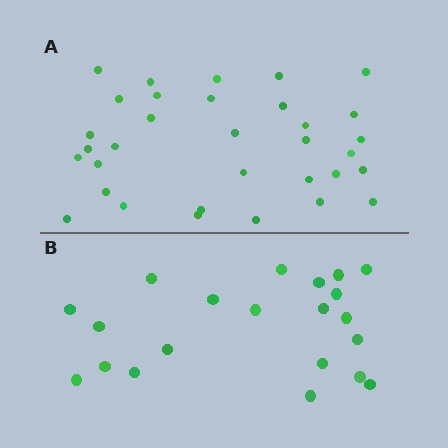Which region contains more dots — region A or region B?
Region A (the top region) has more dots.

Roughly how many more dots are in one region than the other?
Region A has roughly 12 or so more dots than region B.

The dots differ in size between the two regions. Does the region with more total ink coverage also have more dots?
No. Region B has more total ink coverage because its dots are larger, but region A actually contains more individual dots. Total area can be misleading — the number of items is what matters here.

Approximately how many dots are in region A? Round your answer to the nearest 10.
About 30 dots. (The exact count is 33, which rounds to 30.)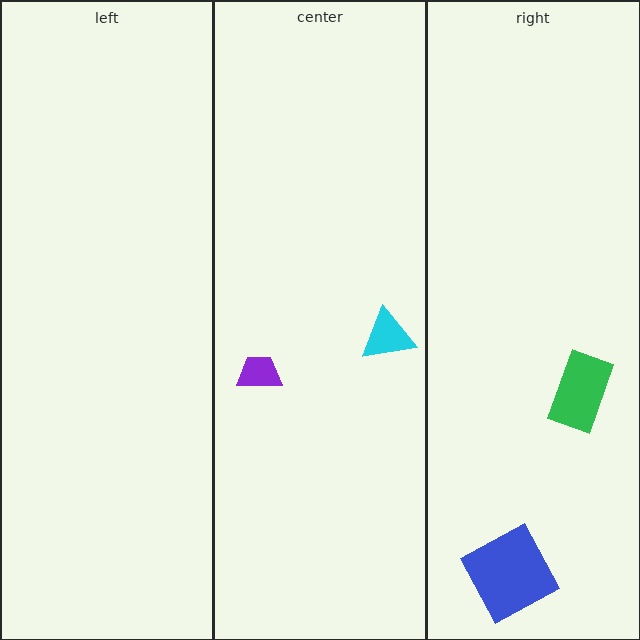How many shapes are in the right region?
2.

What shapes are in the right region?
The blue square, the green rectangle.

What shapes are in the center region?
The purple trapezoid, the cyan triangle.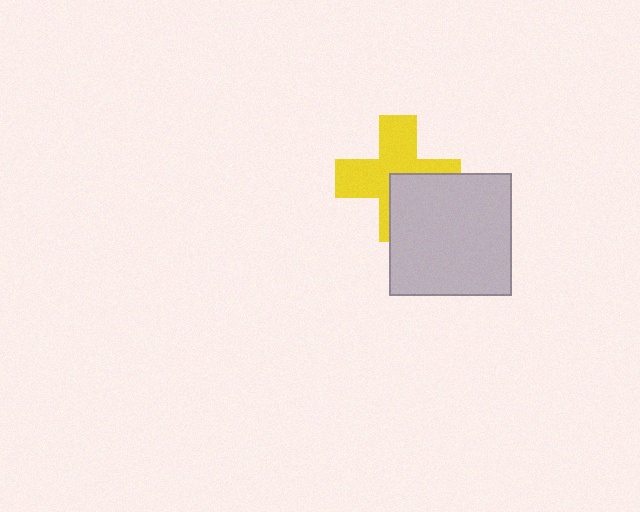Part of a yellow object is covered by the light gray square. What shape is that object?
It is a cross.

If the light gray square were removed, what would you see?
You would see the complete yellow cross.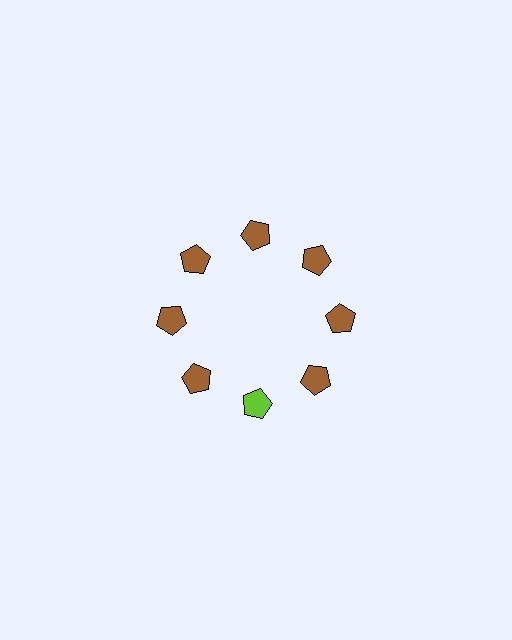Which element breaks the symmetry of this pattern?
The lime pentagon at roughly the 6 o'clock position breaks the symmetry. All other shapes are brown pentagons.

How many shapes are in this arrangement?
There are 8 shapes arranged in a ring pattern.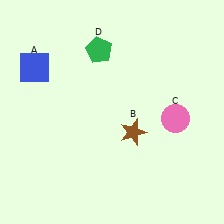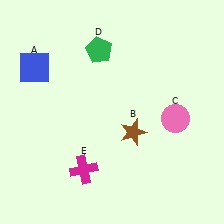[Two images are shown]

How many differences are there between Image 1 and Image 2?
There is 1 difference between the two images.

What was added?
A magenta cross (E) was added in Image 2.